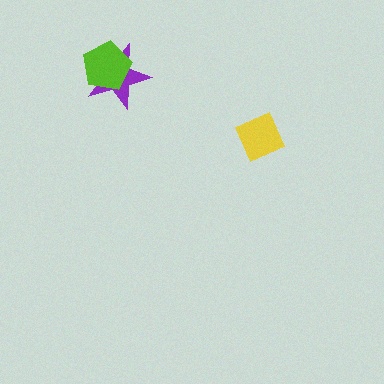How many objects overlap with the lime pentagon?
1 object overlaps with the lime pentagon.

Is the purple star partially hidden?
Yes, it is partially covered by another shape.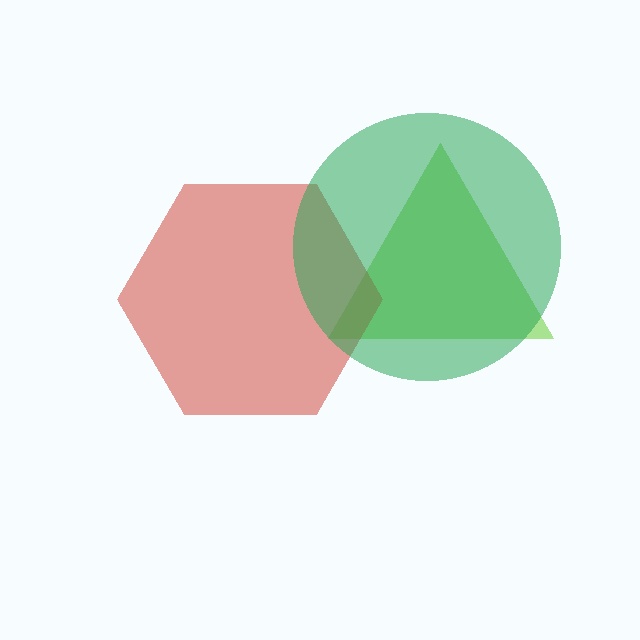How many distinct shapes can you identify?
There are 3 distinct shapes: a lime triangle, a red hexagon, a green circle.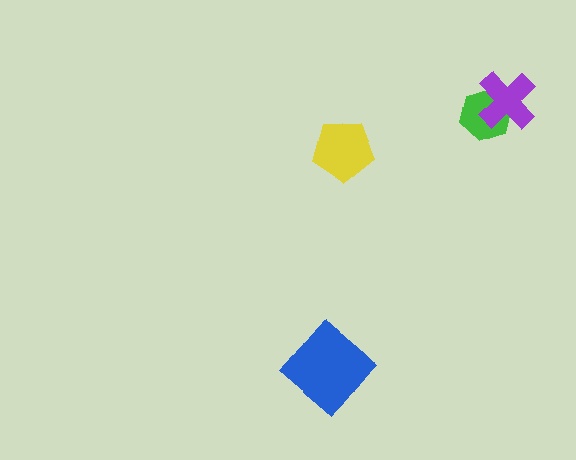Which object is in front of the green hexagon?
The purple cross is in front of the green hexagon.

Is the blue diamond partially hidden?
No, no other shape covers it.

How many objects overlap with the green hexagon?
1 object overlaps with the green hexagon.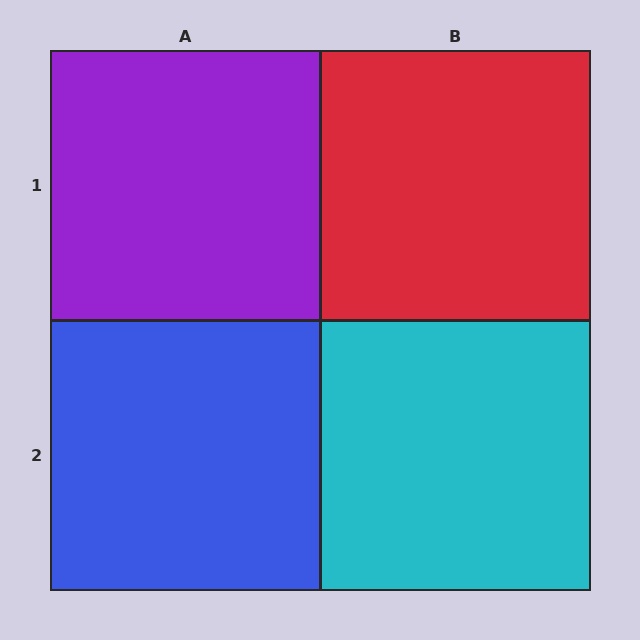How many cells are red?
1 cell is red.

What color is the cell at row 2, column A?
Blue.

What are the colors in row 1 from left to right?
Purple, red.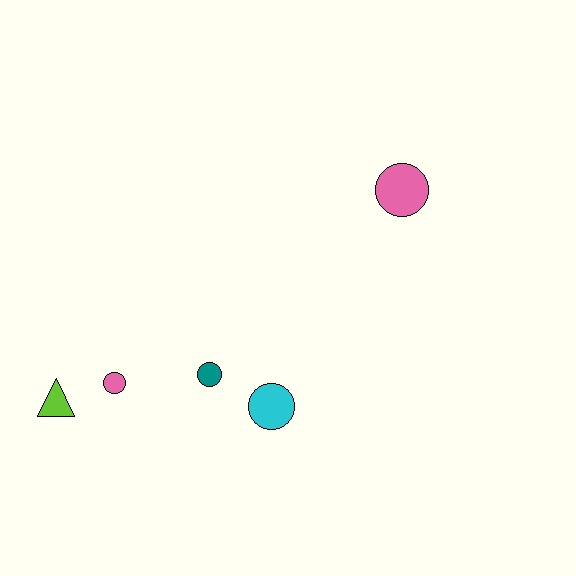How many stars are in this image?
There are no stars.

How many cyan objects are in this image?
There is 1 cyan object.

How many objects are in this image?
There are 5 objects.